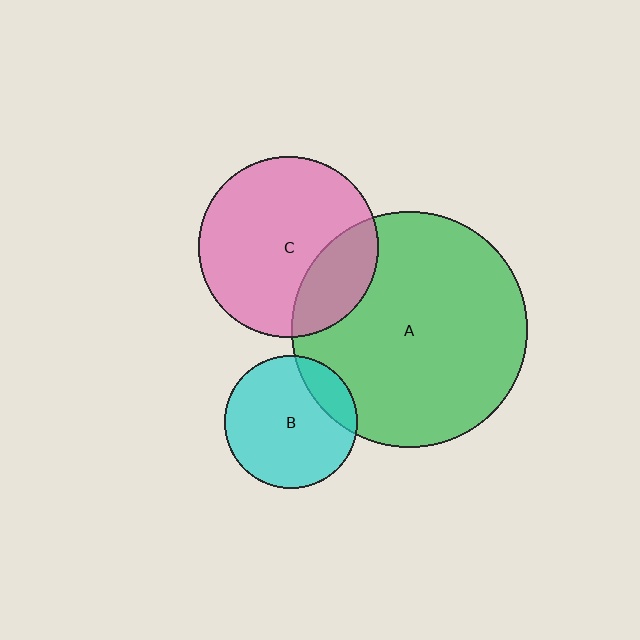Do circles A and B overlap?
Yes.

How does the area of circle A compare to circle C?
Approximately 1.7 times.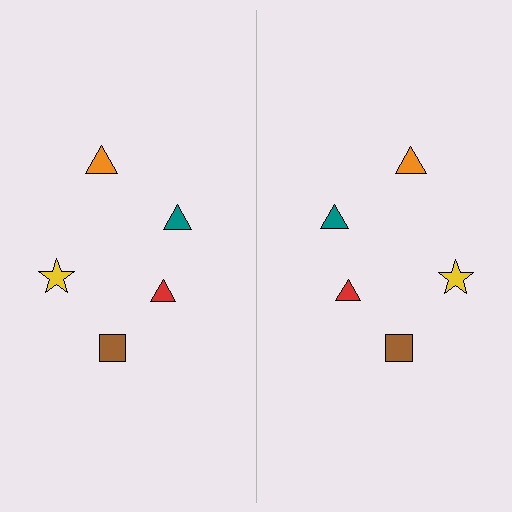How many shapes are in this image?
There are 10 shapes in this image.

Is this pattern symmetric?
Yes, this pattern has bilateral (reflection) symmetry.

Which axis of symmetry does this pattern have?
The pattern has a vertical axis of symmetry running through the center of the image.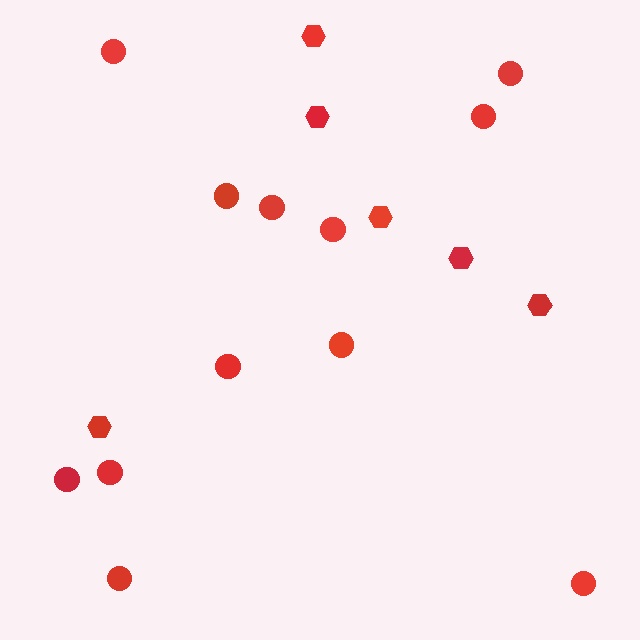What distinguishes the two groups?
There are 2 groups: one group of hexagons (6) and one group of circles (12).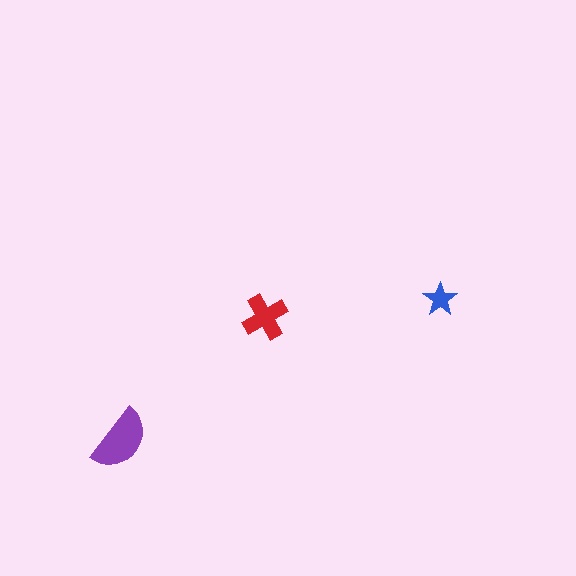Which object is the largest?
The purple semicircle.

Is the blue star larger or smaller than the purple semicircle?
Smaller.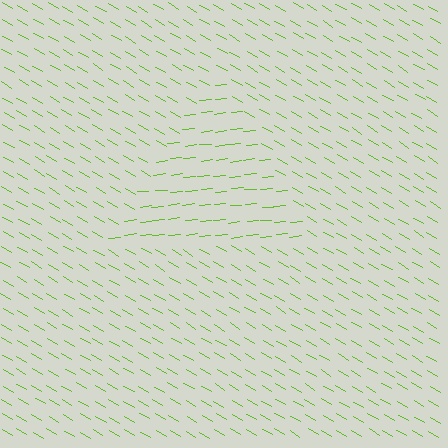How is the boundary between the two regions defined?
The boundary is defined purely by a change in line orientation (approximately 36 degrees difference). All lines are the same color and thickness.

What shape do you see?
I see a triangle.